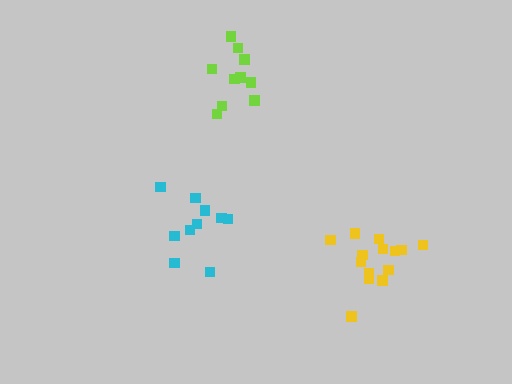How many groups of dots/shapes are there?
There are 3 groups.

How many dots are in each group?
Group 1: 14 dots, Group 2: 10 dots, Group 3: 10 dots (34 total).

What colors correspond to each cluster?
The clusters are colored: yellow, lime, cyan.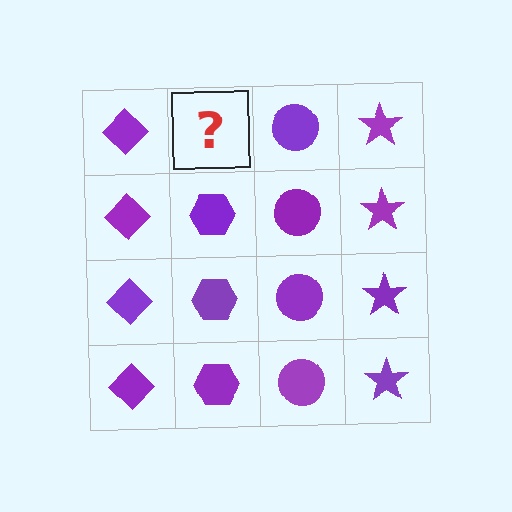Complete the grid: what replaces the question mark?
The question mark should be replaced with a purple hexagon.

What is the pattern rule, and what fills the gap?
The rule is that each column has a consistent shape. The gap should be filled with a purple hexagon.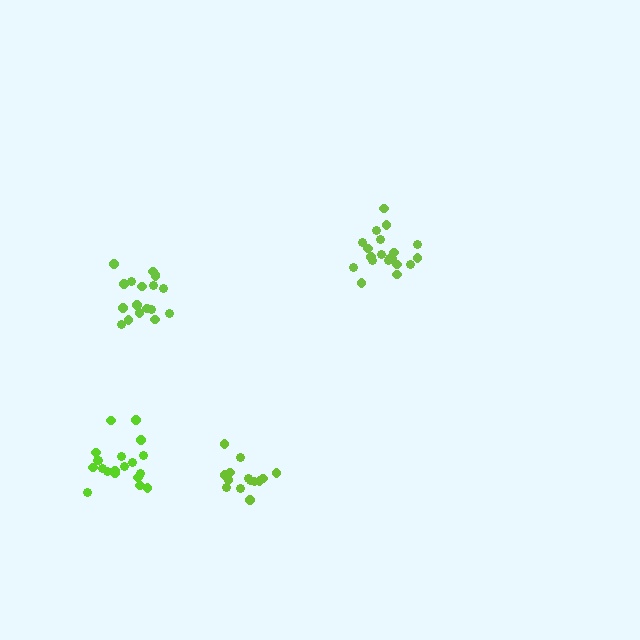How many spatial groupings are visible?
There are 4 spatial groupings.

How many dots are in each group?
Group 1: 20 dots, Group 2: 18 dots, Group 3: 20 dots, Group 4: 14 dots (72 total).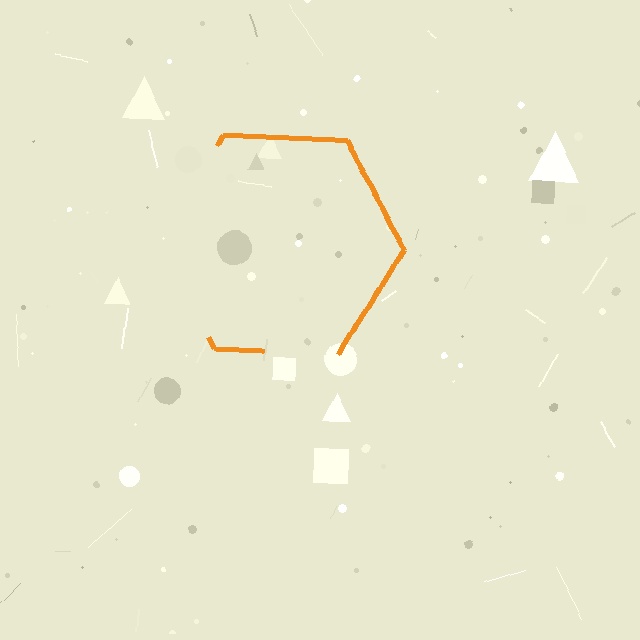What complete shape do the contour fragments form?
The contour fragments form a hexagon.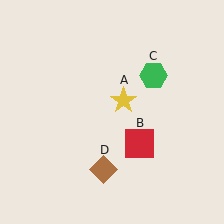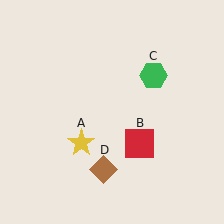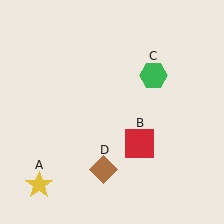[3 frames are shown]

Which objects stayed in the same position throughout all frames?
Red square (object B) and green hexagon (object C) and brown diamond (object D) remained stationary.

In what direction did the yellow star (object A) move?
The yellow star (object A) moved down and to the left.